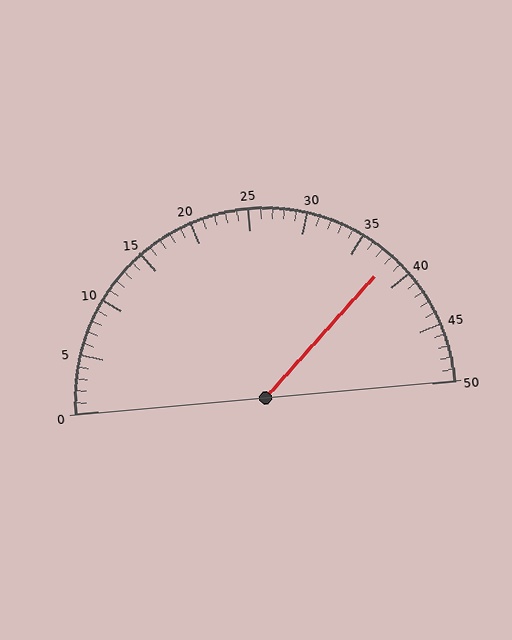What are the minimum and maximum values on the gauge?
The gauge ranges from 0 to 50.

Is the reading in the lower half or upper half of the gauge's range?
The reading is in the upper half of the range (0 to 50).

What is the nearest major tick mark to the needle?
The nearest major tick mark is 40.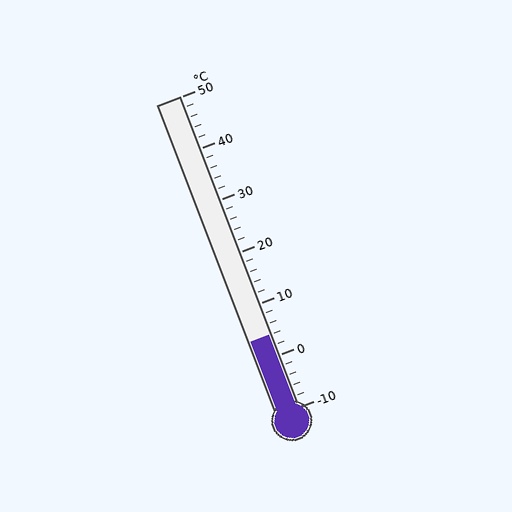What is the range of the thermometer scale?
The thermometer scale ranges from -10°C to 50°C.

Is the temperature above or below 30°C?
The temperature is below 30°C.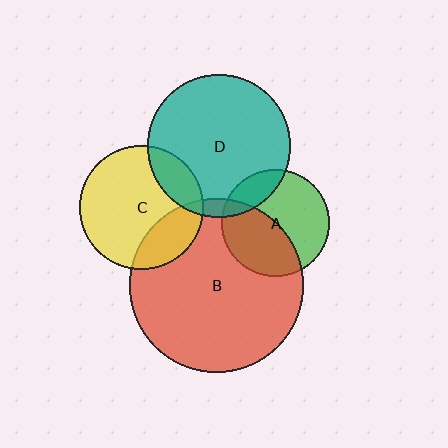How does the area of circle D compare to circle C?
Approximately 1.3 times.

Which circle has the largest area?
Circle B (red).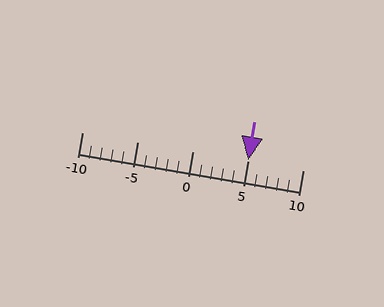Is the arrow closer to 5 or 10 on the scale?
The arrow is closer to 5.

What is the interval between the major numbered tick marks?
The major tick marks are spaced 5 units apart.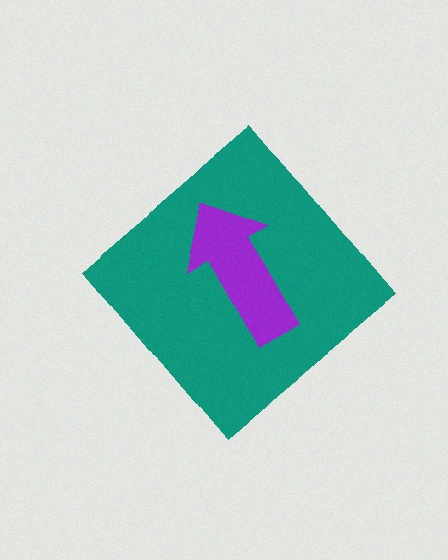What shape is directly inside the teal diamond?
The purple arrow.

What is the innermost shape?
The purple arrow.